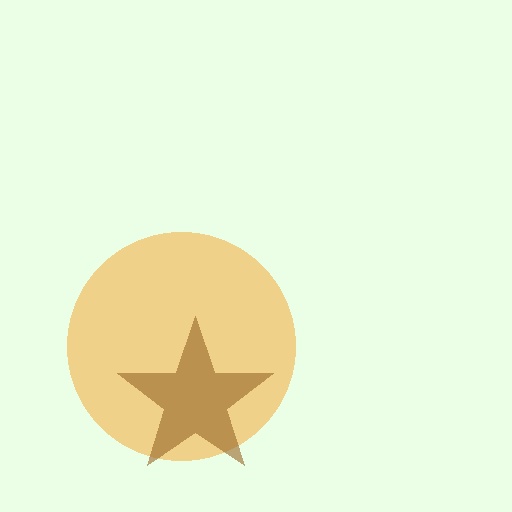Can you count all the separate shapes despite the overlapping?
Yes, there are 2 separate shapes.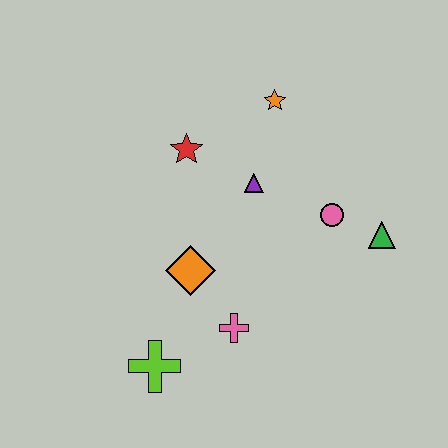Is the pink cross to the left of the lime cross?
No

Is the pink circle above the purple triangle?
No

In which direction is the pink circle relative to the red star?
The pink circle is to the right of the red star.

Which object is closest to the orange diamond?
The pink cross is closest to the orange diamond.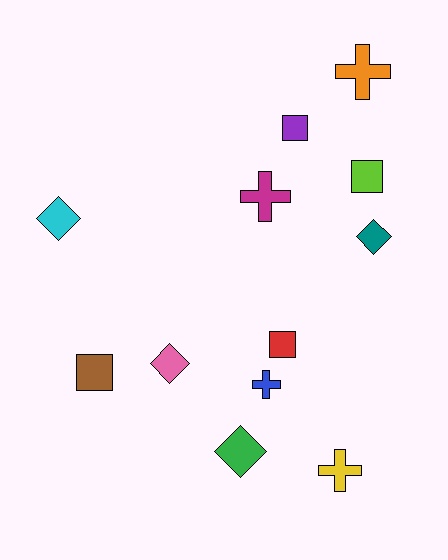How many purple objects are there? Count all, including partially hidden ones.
There is 1 purple object.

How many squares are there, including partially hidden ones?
There are 4 squares.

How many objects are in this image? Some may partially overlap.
There are 12 objects.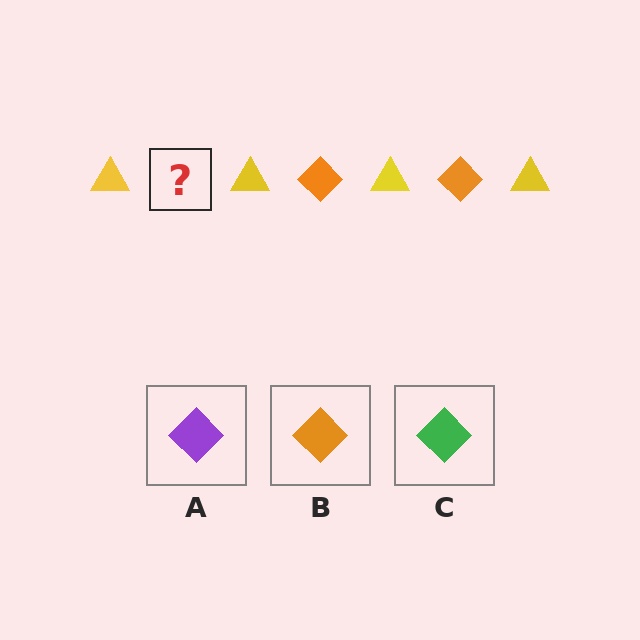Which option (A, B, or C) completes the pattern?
B.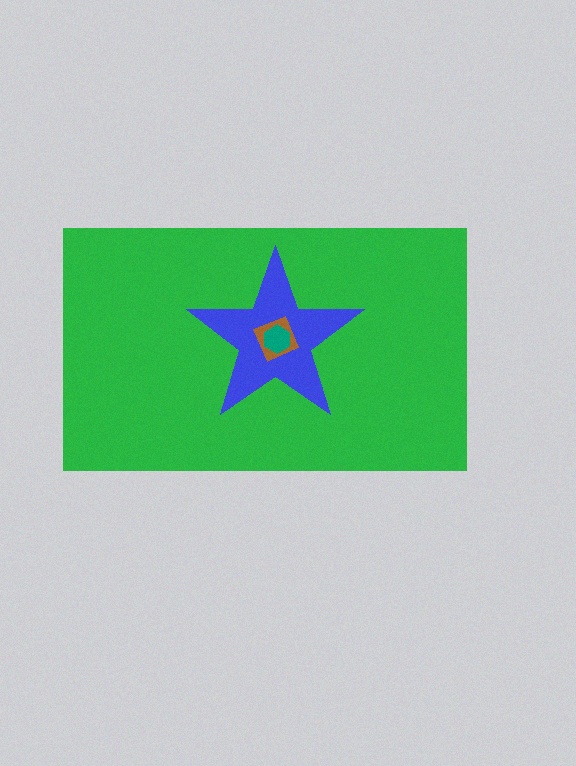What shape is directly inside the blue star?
The brown square.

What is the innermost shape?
The teal hexagon.